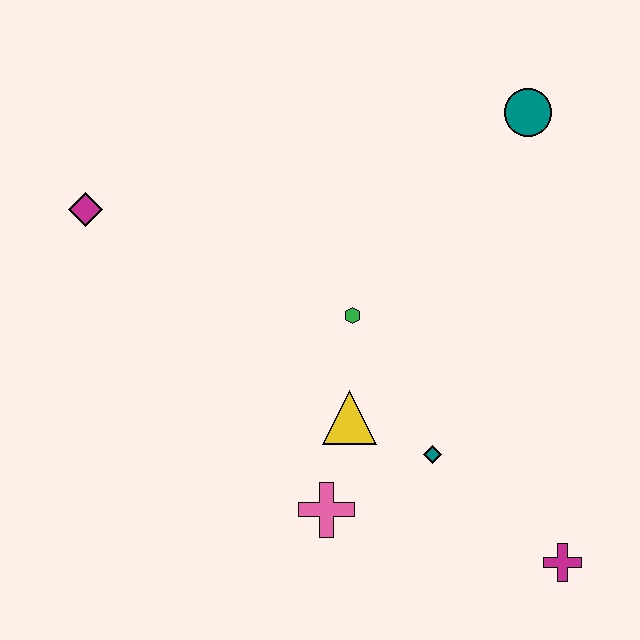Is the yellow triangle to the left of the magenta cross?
Yes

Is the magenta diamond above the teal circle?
No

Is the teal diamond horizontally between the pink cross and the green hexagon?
No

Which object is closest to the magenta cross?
The teal diamond is closest to the magenta cross.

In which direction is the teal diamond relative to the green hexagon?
The teal diamond is below the green hexagon.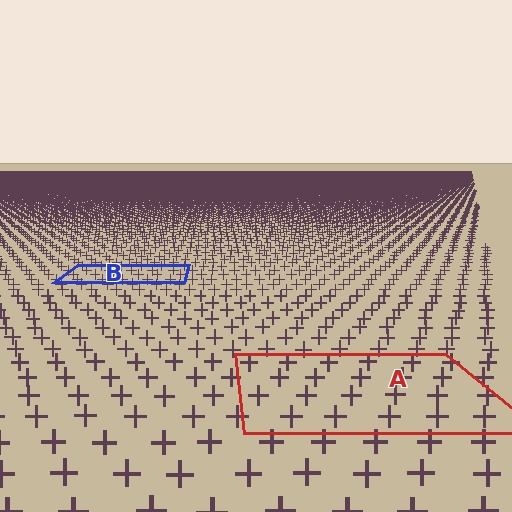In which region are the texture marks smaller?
The texture marks are smaller in region B, because it is farther away.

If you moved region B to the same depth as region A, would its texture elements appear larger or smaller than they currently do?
They would appear larger. At a closer depth, the same texture elements are projected at a bigger on-screen size.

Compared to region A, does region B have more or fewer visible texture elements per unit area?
Region B has more texture elements per unit area — they are packed more densely because it is farther away.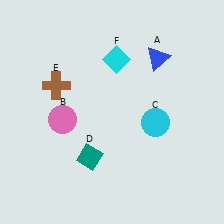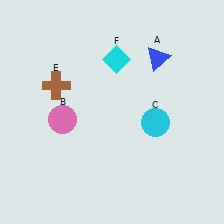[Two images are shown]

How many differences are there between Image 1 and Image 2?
There is 1 difference between the two images.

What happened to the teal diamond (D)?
The teal diamond (D) was removed in Image 2. It was in the bottom-left area of Image 1.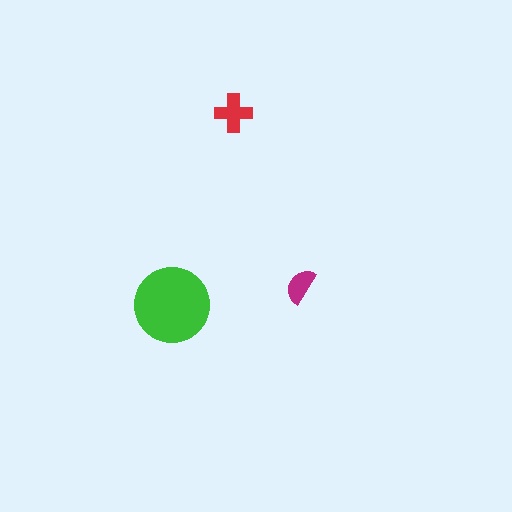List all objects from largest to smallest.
The green circle, the red cross, the magenta semicircle.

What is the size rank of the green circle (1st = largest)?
1st.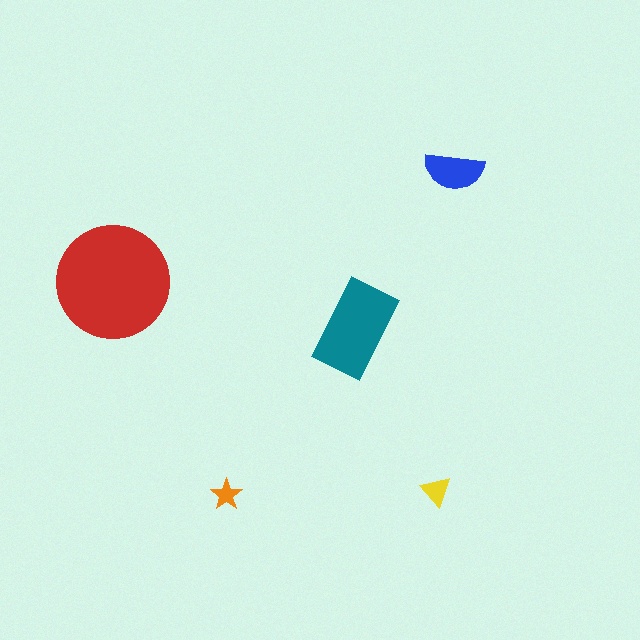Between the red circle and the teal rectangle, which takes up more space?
The red circle.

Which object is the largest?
The red circle.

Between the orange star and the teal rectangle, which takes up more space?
The teal rectangle.